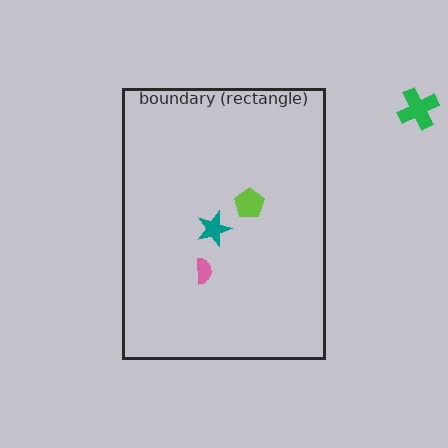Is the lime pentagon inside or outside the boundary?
Inside.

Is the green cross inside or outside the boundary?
Outside.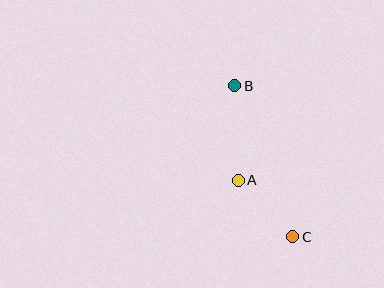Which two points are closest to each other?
Points A and C are closest to each other.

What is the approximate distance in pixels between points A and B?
The distance between A and B is approximately 95 pixels.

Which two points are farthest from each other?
Points B and C are farthest from each other.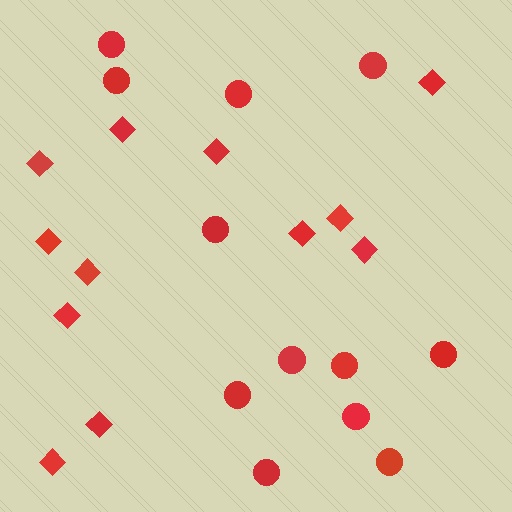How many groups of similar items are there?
There are 2 groups: one group of circles (12) and one group of diamonds (12).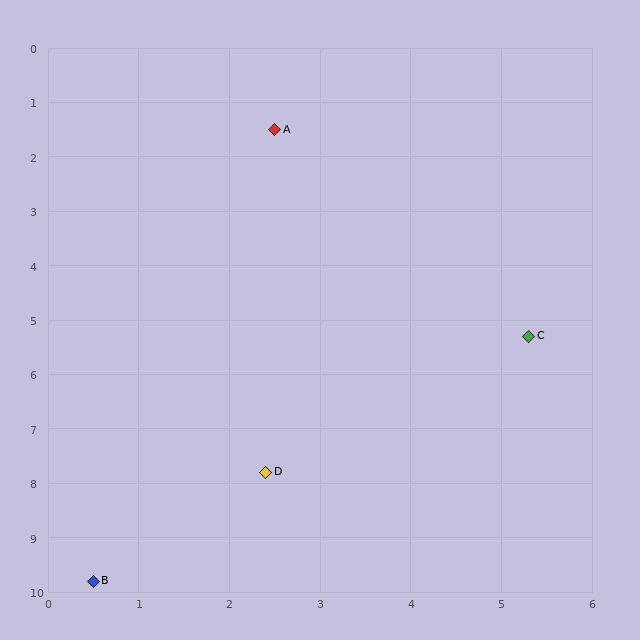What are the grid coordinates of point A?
Point A is at approximately (2.5, 1.5).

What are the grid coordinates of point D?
Point D is at approximately (2.4, 7.8).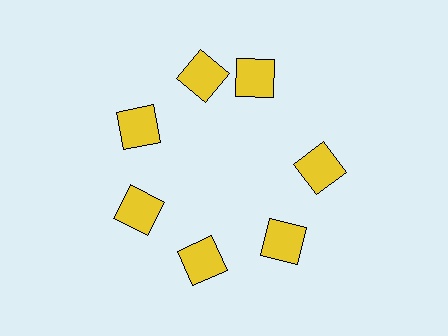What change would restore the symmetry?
The symmetry would be restored by rotating it back into even spacing with its neighbors so that all 7 squares sit at equal angles and equal distance from the center.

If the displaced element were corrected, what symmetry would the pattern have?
It would have 7-fold rotational symmetry — the pattern would map onto itself every 51 degrees.